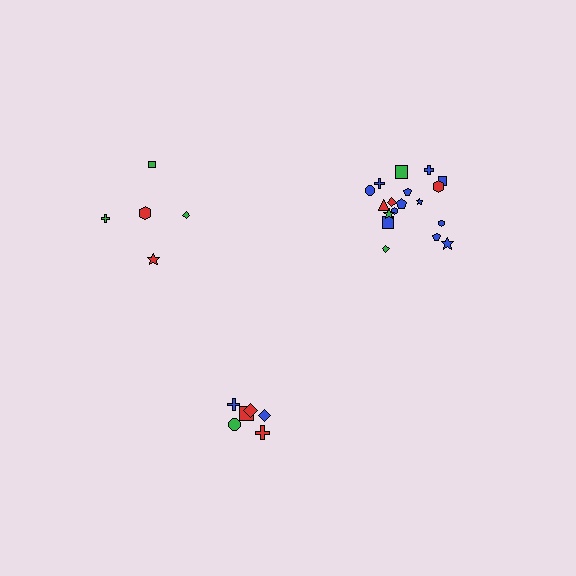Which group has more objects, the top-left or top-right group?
The top-right group.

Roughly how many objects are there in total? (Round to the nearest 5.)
Roughly 30 objects in total.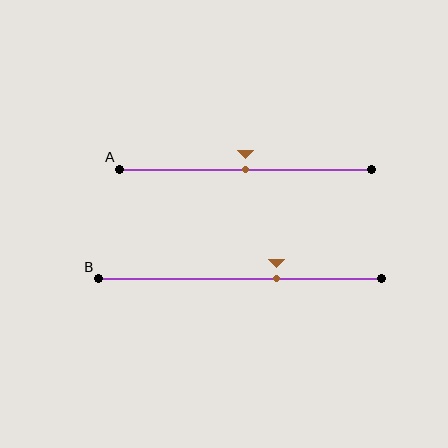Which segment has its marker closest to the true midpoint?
Segment A has its marker closest to the true midpoint.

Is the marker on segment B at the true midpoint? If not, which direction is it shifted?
No, the marker on segment B is shifted to the right by about 13% of the segment length.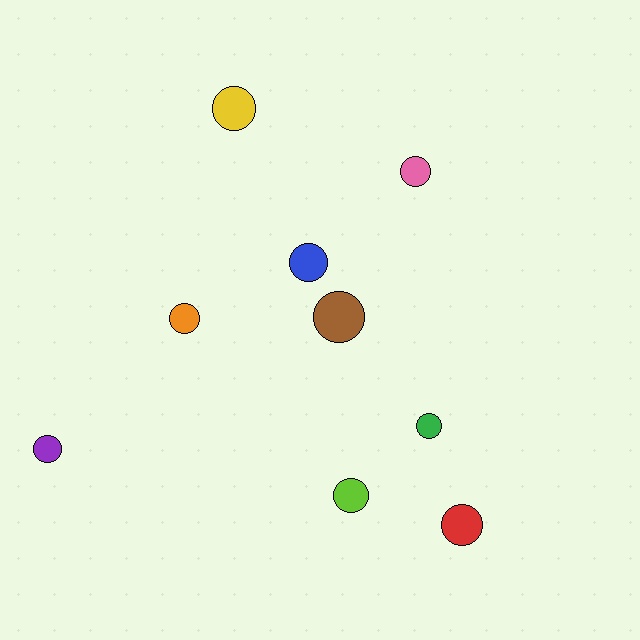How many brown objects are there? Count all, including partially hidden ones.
There is 1 brown object.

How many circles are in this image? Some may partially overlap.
There are 9 circles.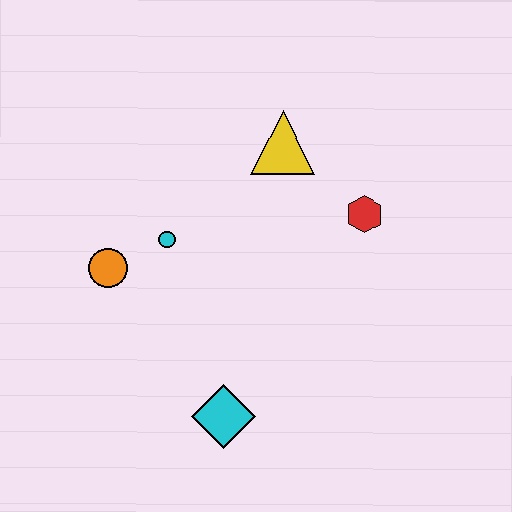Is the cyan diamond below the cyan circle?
Yes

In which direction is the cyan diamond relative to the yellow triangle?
The cyan diamond is below the yellow triangle.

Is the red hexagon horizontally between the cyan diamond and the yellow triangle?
No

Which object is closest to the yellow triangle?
The red hexagon is closest to the yellow triangle.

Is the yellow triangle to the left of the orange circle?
No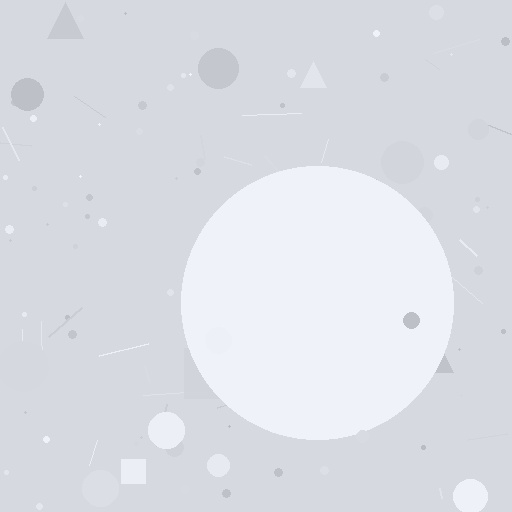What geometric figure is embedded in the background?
A circle is embedded in the background.